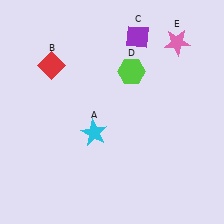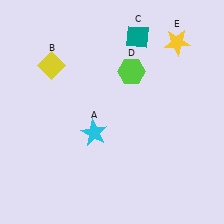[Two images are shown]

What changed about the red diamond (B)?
In Image 1, B is red. In Image 2, it changed to yellow.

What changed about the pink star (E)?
In Image 1, E is pink. In Image 2, it changed to yellow.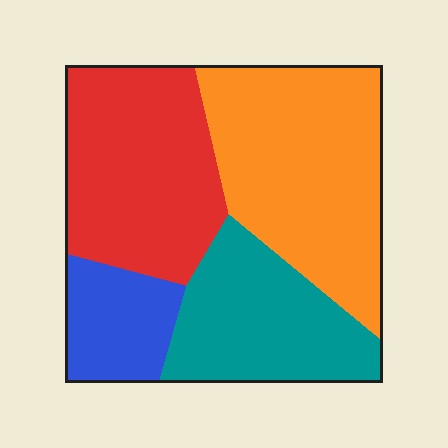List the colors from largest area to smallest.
From largest to smallest: orange, red, teal, blue.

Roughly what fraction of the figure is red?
Red takes up between a quarter and a half of the figure.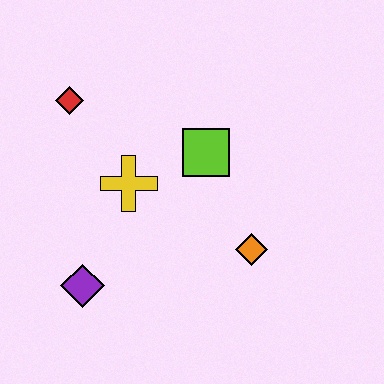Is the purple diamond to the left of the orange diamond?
Yes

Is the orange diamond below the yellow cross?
Yes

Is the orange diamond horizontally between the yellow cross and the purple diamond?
No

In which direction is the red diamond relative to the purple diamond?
The red diamond is above the purple diamond.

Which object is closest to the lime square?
The yellow cross is closest to the lime square.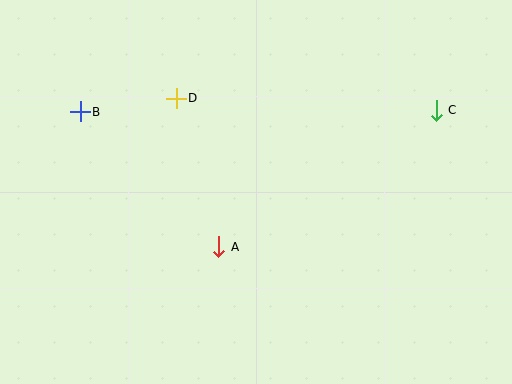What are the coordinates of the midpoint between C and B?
The midpoint between C and B is at (258, 111).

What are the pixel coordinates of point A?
Point A is at (219, 247).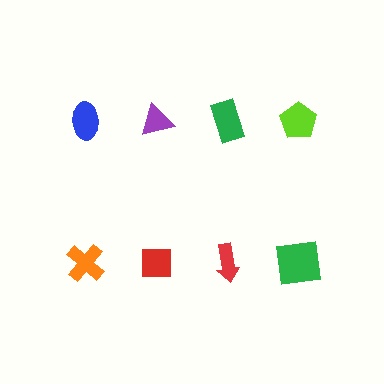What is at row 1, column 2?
A purple triangle.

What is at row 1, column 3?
A green rectangle.